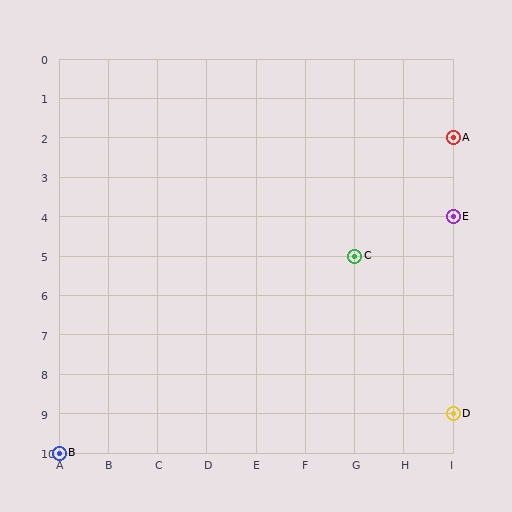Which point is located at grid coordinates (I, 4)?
Point E is at (I, 4).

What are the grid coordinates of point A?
Point A is at grid coordinates (I, 2).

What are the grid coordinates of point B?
Point B is at grid coordinates (A, 10).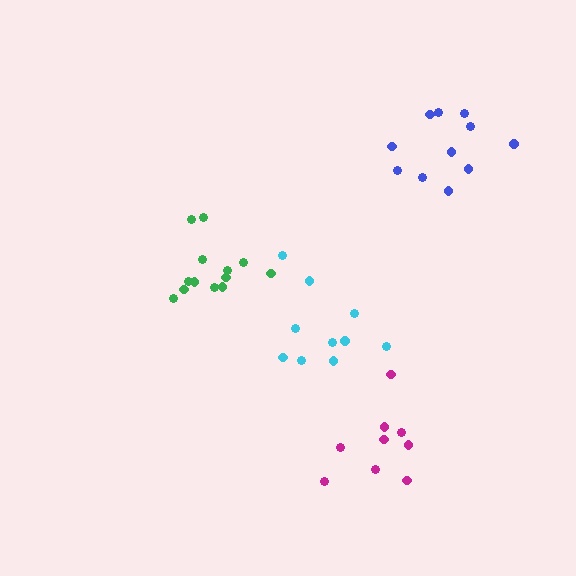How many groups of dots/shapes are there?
There are 4 groups.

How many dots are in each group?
Group 1: 13 dots, Group 2: 10 dots, Group 3: 11 dots, Group 4: 9 dots (43 total).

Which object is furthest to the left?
The green cluster is leftmost.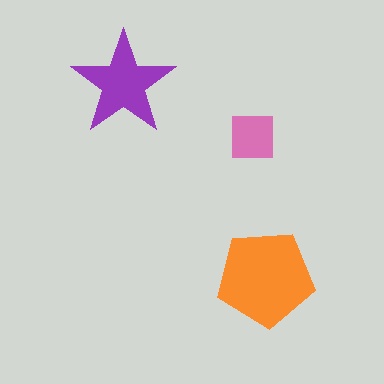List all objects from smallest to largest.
The pink square, the purple star, the orange pentagon.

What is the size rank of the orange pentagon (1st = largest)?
1st.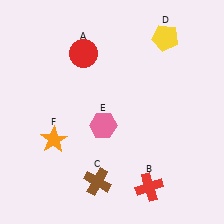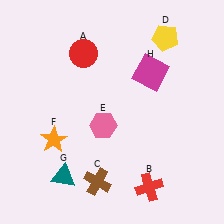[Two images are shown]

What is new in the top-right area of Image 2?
A magenta square (H) was added in the top-right area of Image 2.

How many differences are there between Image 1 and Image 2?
There are 2 differences between the two images.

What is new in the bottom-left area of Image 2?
A teal triangle (G) was added in the bottom-left area of Image 2.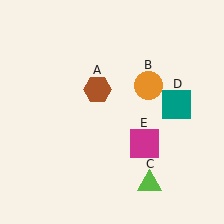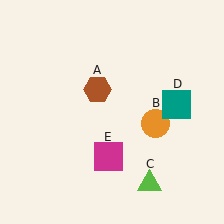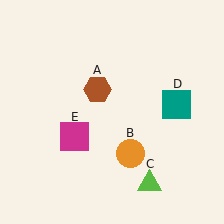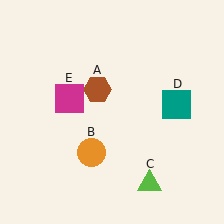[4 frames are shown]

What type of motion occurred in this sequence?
The orange circle (object B), magenta square (object E) rotated clockwise around the center of the scene.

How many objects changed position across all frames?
2 objects changed position: orange circle (object B), magenta square (object E).